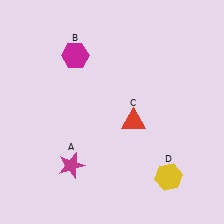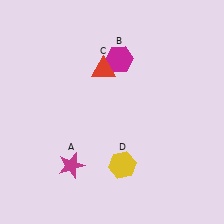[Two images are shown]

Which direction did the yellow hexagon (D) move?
The yellow hexagon (D) moved left.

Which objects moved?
The objects that moved are: the magenta hexagon (B), the red triangle (C), the yellow hexagon (D).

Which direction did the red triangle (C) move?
The red triangle (C) moved up.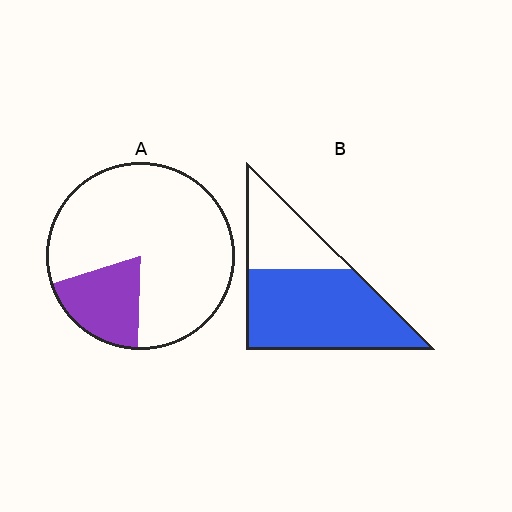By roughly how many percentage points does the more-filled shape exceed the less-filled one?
By roughly 50 percentage points (B over A).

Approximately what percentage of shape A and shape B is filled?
A is approximately 20% and B is approximately 70%.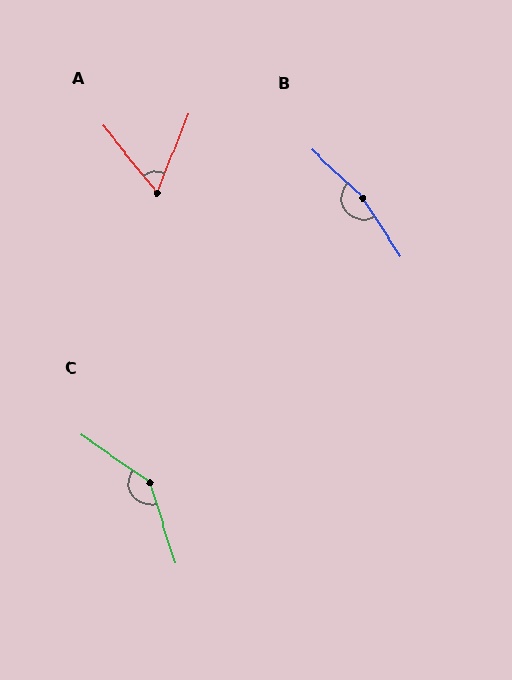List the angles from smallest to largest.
A (61°), C (142°), B (166°).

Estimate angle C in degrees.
Approximately 142 degrees.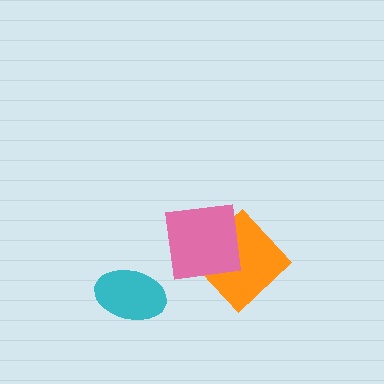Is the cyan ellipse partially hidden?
No, no other shape covers it.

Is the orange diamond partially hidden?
Yes, it is partially covered by another shape.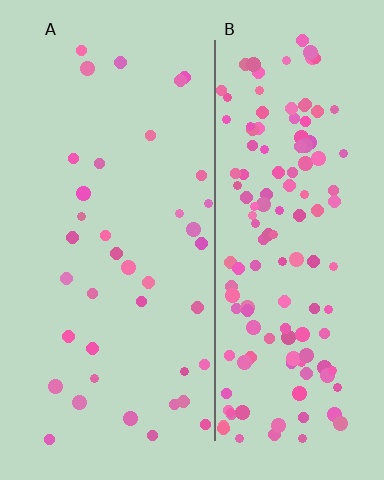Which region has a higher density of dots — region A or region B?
B (the right).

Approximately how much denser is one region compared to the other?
Approximately 3.9× — region B over region A.